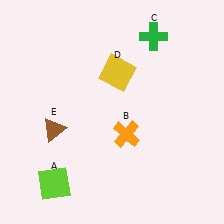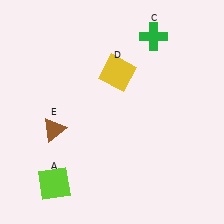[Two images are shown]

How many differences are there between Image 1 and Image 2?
There is 1 difference between the two images.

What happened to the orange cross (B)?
The orange cross (B) was removed in Image 2. It was in the bottom-right area of Image 1.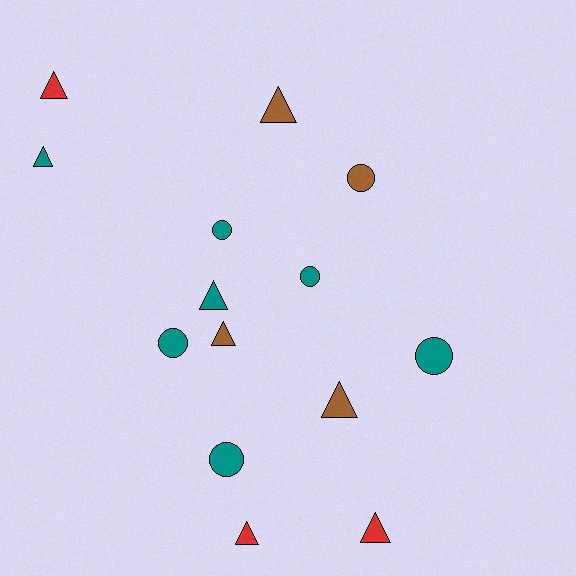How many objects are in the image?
There are 14 objects.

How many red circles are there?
There are no red circles.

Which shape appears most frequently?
Triangle, with 8 objects.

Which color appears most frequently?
Teal, with 7 objects.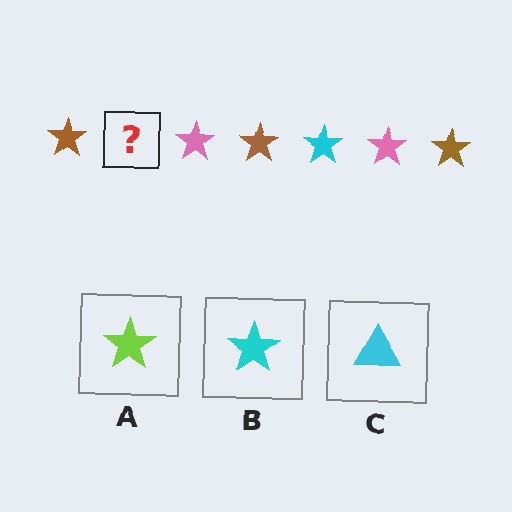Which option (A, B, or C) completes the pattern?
B.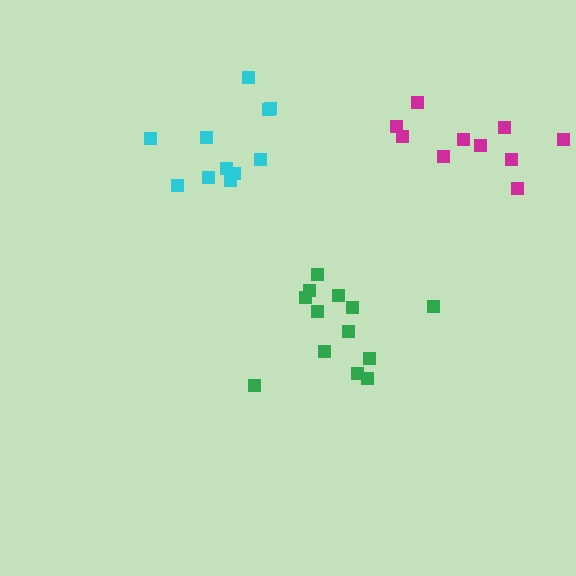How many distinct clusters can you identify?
There are 3 distinct clusters.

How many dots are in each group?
Group 1: 11 dots, Group 2: 13 dots, Group 3: 10 dots (34 total).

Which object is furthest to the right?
The magenta cluster is rightmost.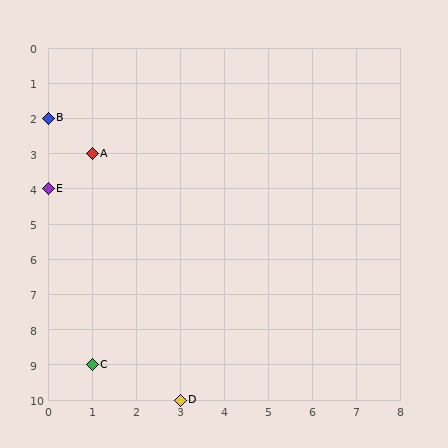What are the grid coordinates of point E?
Point E is at grid coordinates (0, 4).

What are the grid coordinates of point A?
Point A is at grid coordinates (1, 3).